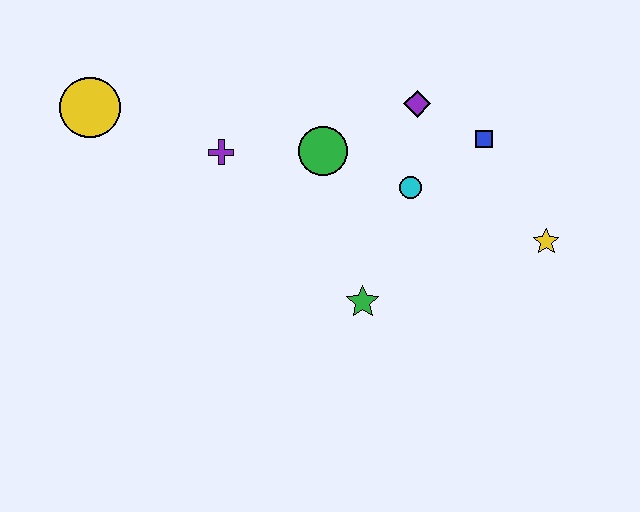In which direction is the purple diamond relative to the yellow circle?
The purple diamond is to the right of the yellow circle.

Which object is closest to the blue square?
The purple diamond is closest to the blue square.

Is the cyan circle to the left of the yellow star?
Yes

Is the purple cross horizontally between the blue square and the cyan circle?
No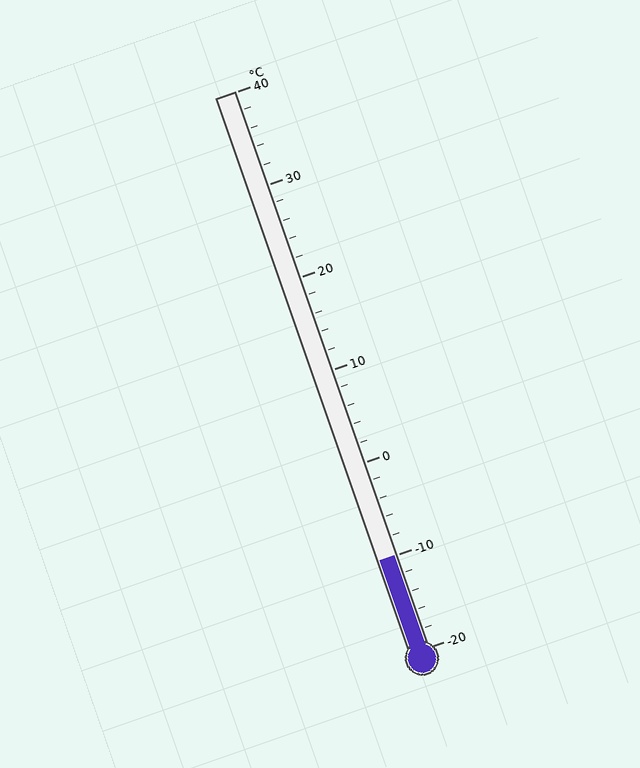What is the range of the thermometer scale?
The thermometer scale ranges from -20°C to 40°C.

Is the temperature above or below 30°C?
The temperature is below 30°C.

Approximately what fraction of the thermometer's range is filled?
The thermometer is filled to approximately 15% of its range.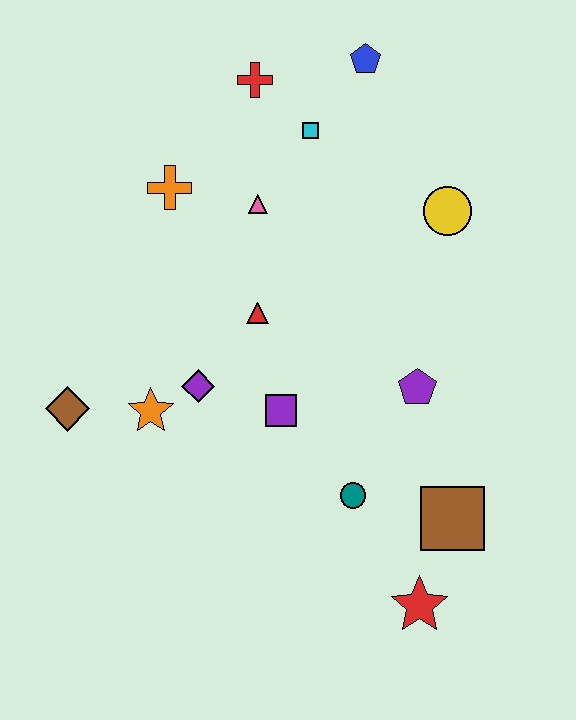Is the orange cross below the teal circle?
No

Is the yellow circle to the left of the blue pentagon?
No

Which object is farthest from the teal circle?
The blue pentagon is farthest from the teal circle.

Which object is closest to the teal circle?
The brown square is closest to the teal circle.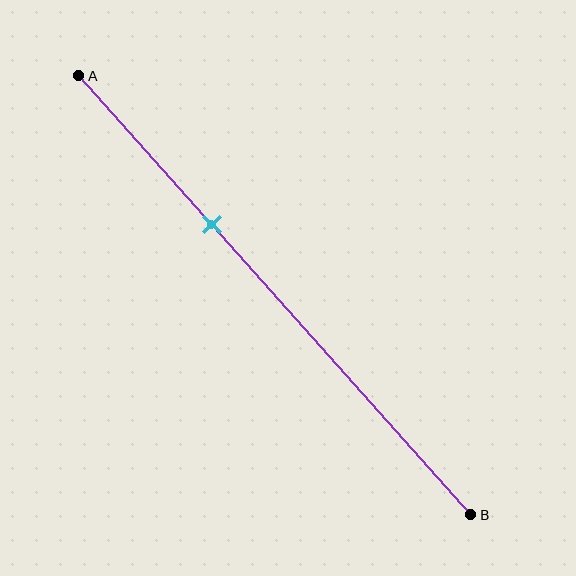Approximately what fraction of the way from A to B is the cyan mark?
The cyan mark is approximately 35% of the way from A to B.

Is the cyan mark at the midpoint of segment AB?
No, the mark is at about 35% from A, not at the 50% midpoint.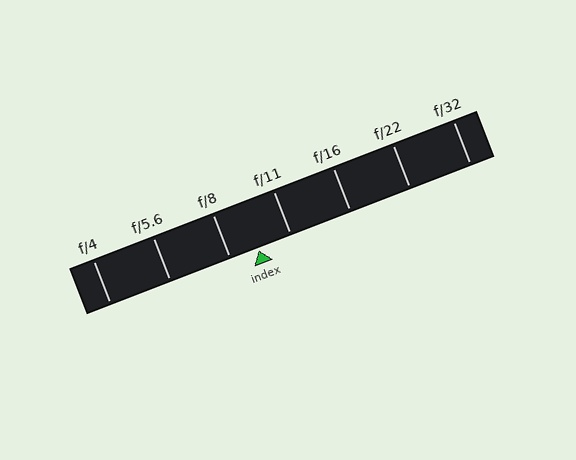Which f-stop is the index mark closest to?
The index mark is closest to f/8.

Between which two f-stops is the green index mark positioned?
The index mark is between f/8 and f/11.